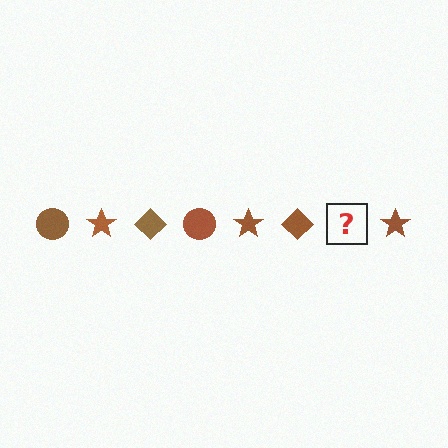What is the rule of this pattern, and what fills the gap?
The rule is that the pattern cycles through circle, star, diamond shapes in brown. The gap should be filled with a brown circle.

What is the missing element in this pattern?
The missing element is a brown circle.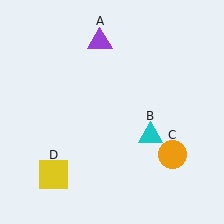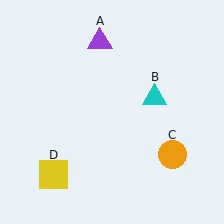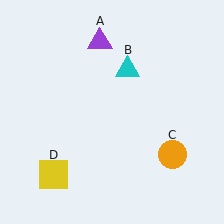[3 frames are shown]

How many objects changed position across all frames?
1 object changed position: cyan triangle (object B).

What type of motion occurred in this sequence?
The cyan triangle (object B) rotated counterclockwise around the center of the scene.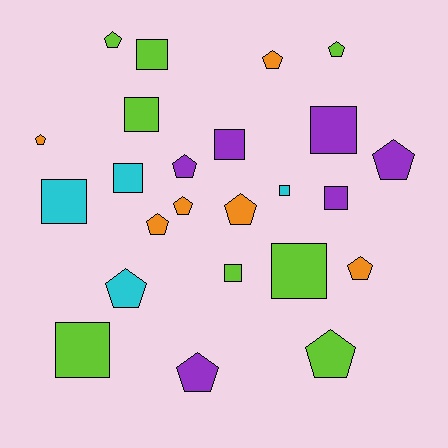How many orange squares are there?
There are no orange squares.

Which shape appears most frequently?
Pentagon, with 13 objects.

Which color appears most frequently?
Lime, with 8 objects.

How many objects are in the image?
There are 24 objects.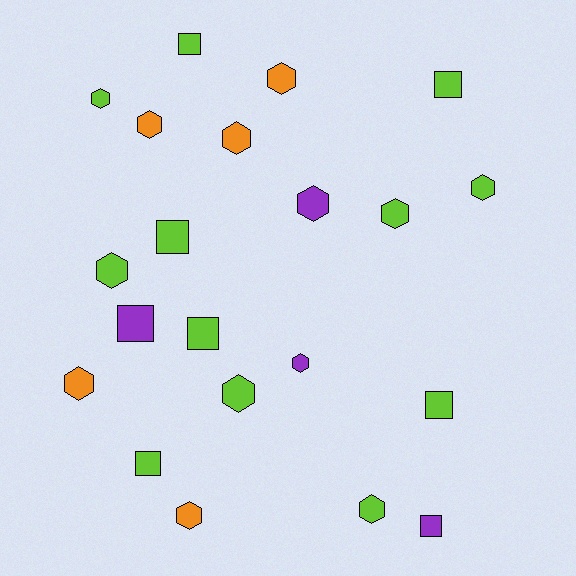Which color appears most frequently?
Lime, with 12 objects.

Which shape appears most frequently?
Hexagon, with 13 objects.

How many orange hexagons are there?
There are 5 orange hexagons.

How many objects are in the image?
There are 21 objects.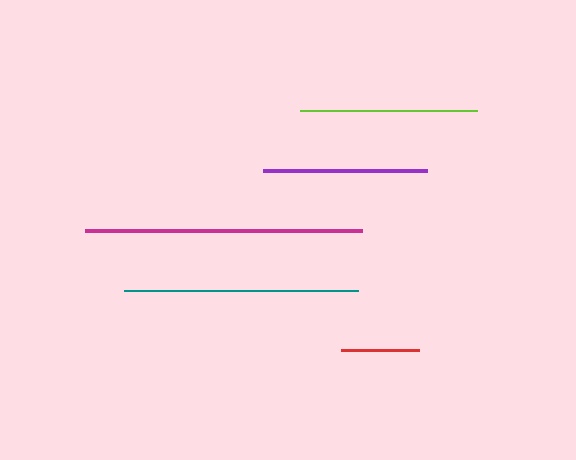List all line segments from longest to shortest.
From longest to shortest: magenta, teal, lime, purple, red.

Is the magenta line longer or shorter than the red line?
The magenta line is longer than the red line.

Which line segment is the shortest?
The red line is the shortest at approximately 79 pixels.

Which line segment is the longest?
The magenta line is the longest at approximately 277 pixels.